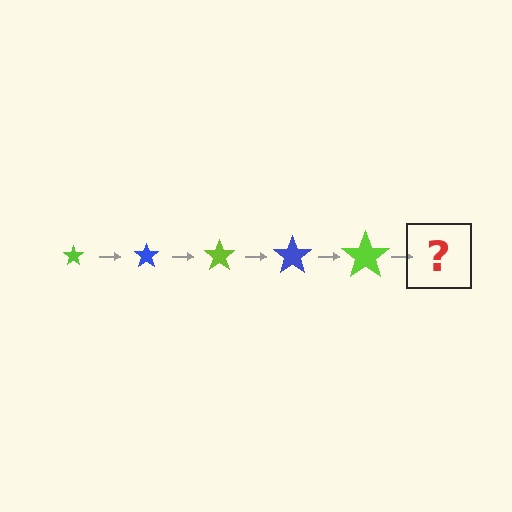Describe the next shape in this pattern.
It should be a blue star, larger than the previous one.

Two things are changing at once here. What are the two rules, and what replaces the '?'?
The two rules are that the star grows larger each step and the color cycles through lime and blue. The '?' should be a blue star, larger than the previous one.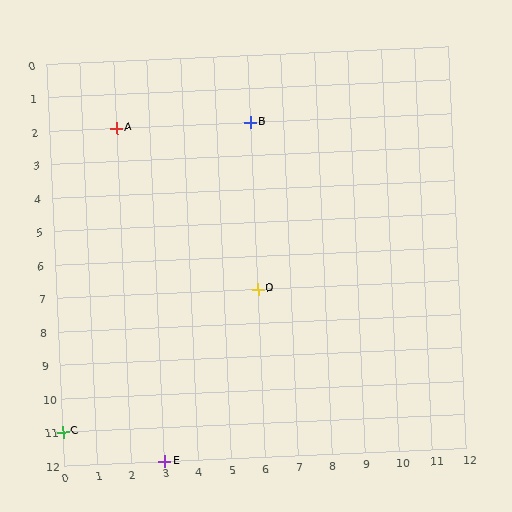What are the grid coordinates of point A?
Point A is at grid coordinates (2, 2).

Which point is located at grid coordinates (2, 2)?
Point A is at (2, 2).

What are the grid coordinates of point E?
Point E is at grid coordinates (3, 12).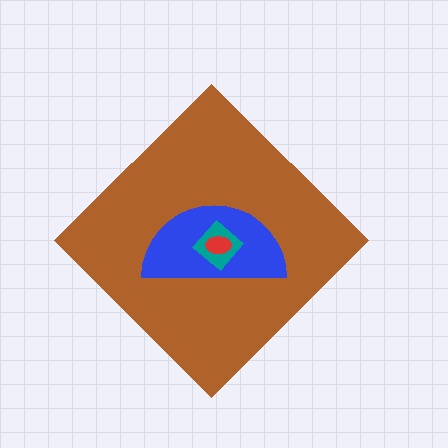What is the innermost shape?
The red ellipse.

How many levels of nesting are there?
4.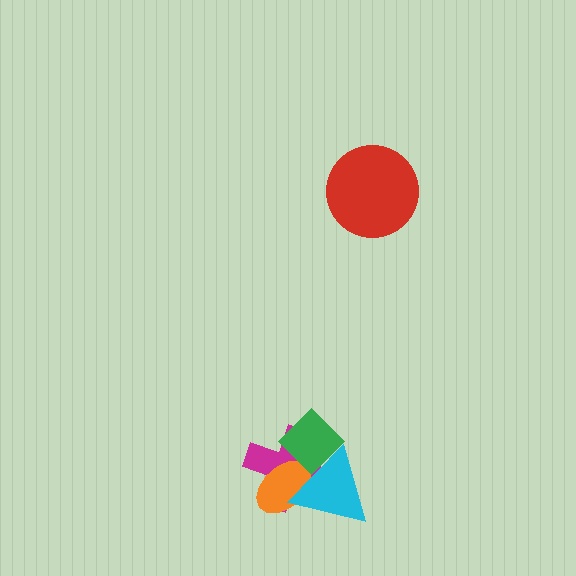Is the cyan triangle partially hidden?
No, no other shape covers it.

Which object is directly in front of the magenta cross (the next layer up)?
The orange ellipse is directly in front of the magenta cross.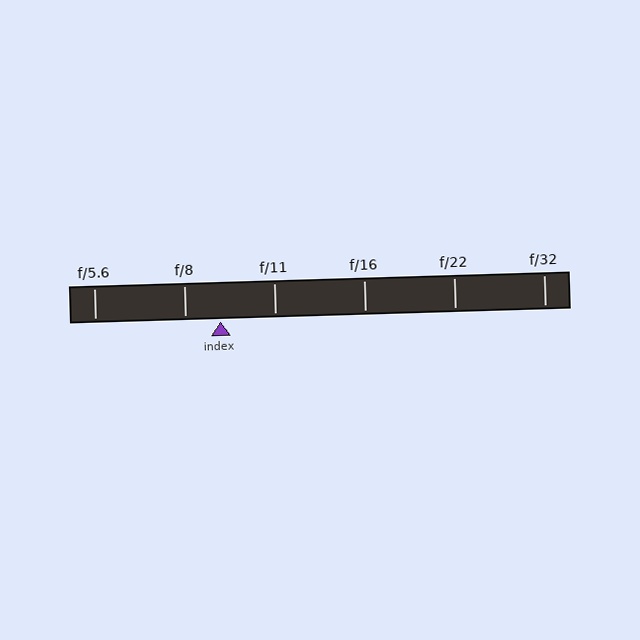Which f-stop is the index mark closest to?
The index mark is closest to f/8.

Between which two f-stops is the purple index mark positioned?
The index mark is between f/8 and f/11.